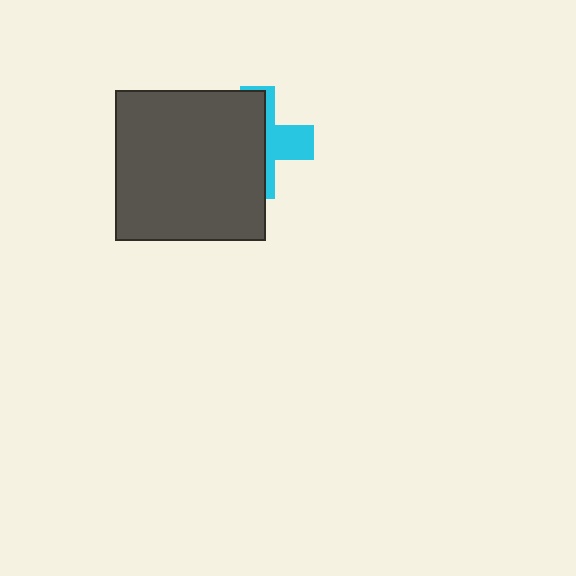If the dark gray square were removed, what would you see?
You would see the complete cyan cross.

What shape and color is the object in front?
The object in front is a dark gray square.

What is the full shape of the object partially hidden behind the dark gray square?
The partially hidden object is a cyan cross.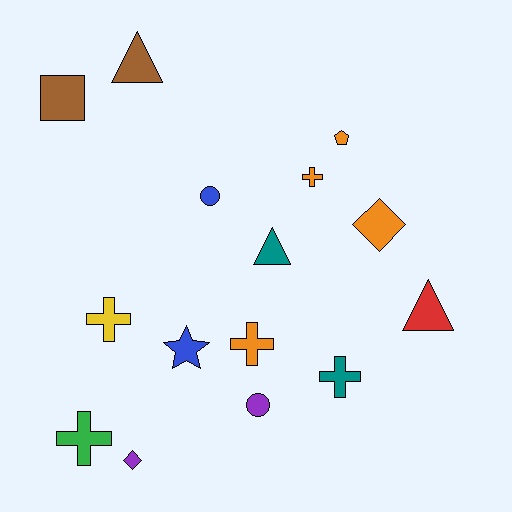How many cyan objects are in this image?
There are no cyan objects.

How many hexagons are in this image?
There are no hexagons.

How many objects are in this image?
There are 15 objects.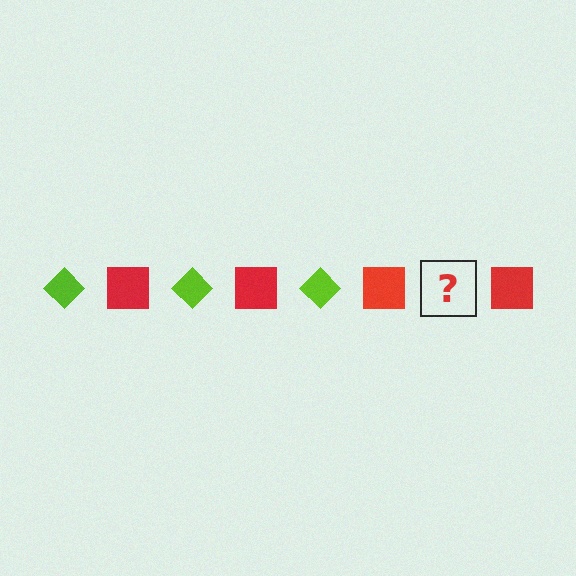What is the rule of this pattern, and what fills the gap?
The rule is that the pattern alternates between lime diamond and red square. The gap should be filled with a lime diamond.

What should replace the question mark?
The question mark should be replaced with a lime diamond.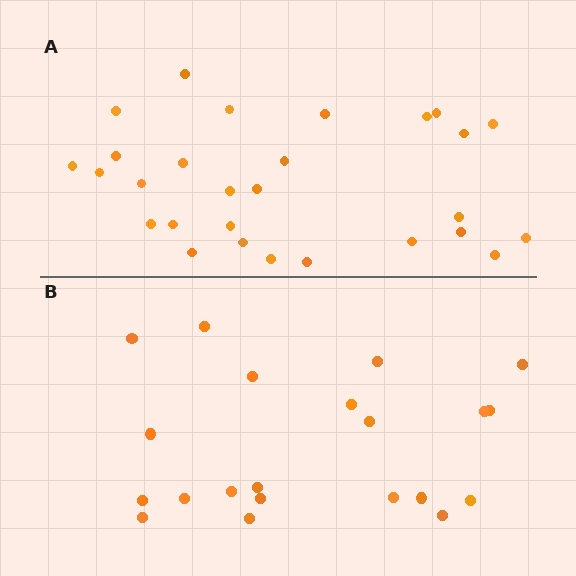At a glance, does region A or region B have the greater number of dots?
Region A (the top region) has more dots.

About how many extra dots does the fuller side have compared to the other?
Region A has roughly 8 or so more dots than region B.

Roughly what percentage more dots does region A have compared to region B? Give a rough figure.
About 35% more.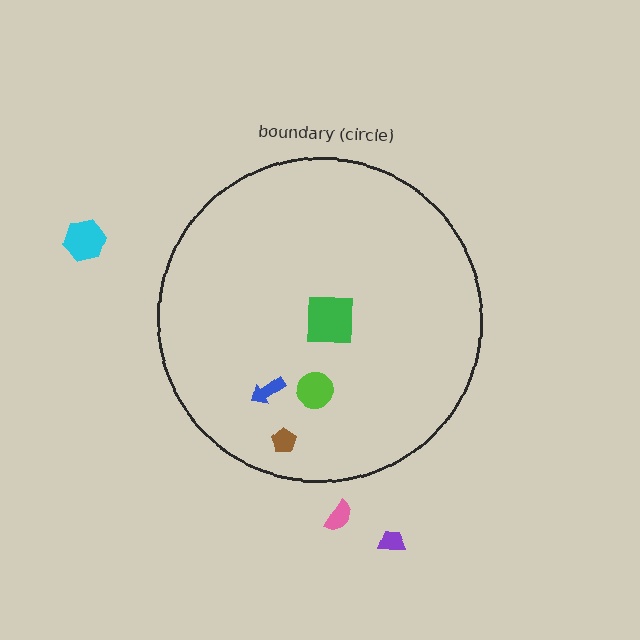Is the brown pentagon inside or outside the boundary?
Inside.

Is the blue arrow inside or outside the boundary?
Inside.